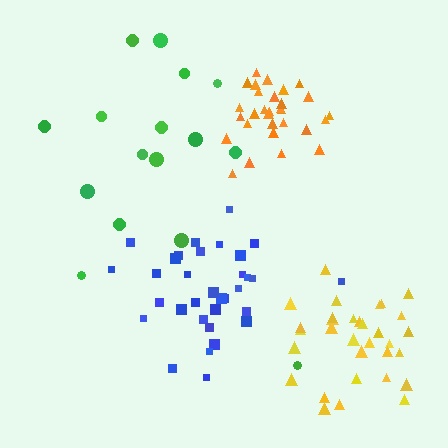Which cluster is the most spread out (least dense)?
Green.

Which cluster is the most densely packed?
Orange.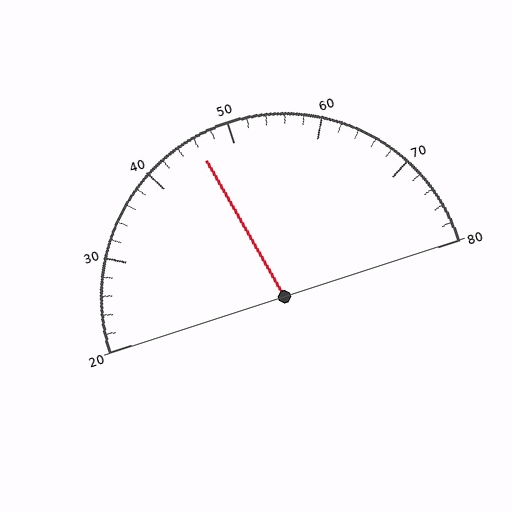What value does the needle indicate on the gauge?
The needle indicates approximately 46.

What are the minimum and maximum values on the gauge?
The gauge ranges from 20 to 80.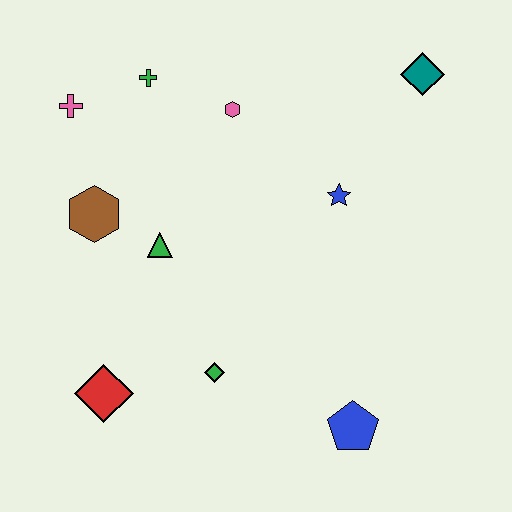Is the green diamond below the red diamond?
No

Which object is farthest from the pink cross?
The blue pentagon is farthest from the pink cross.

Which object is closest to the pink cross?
The green cross is closest to the pink cross.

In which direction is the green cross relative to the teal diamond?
The green cross is to the left of the teal diamond.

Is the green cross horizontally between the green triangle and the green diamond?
No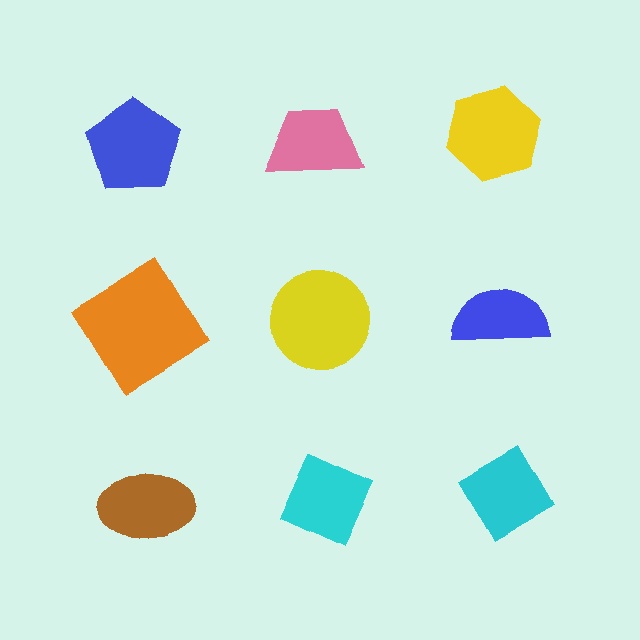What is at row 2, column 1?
An orange diamond.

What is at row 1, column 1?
A blue pentagon.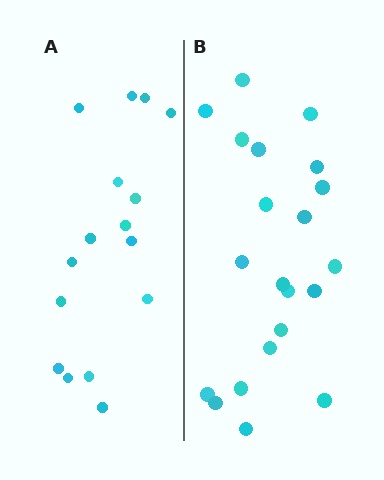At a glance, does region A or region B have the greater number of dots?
Region B (the right region) has more dots.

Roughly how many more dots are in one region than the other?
Region B has about 5 more dots than region A.